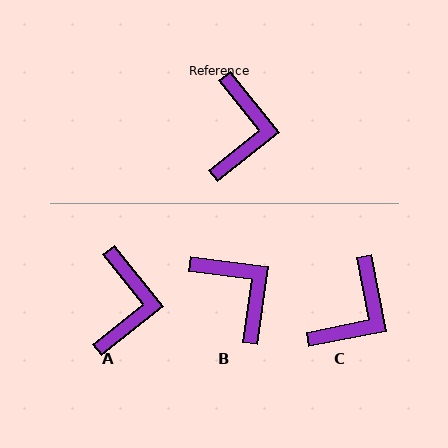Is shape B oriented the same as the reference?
No, it is off by about 44 degrees.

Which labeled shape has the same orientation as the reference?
A.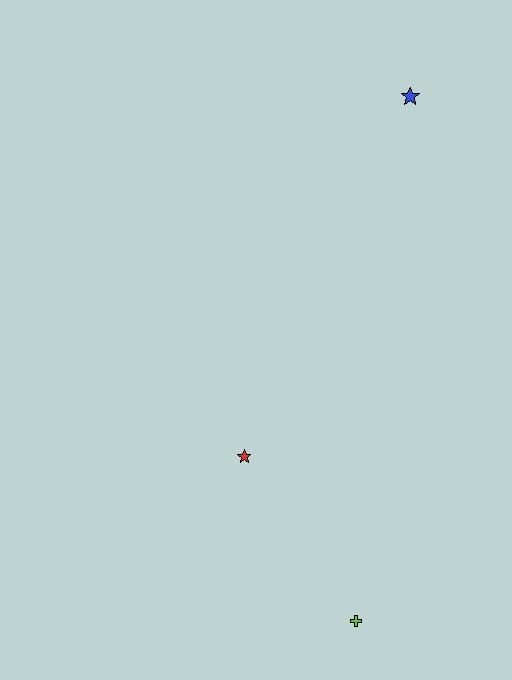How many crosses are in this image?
There is 1 cross.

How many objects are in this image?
There are 3 objects.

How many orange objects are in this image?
There are no orange objects.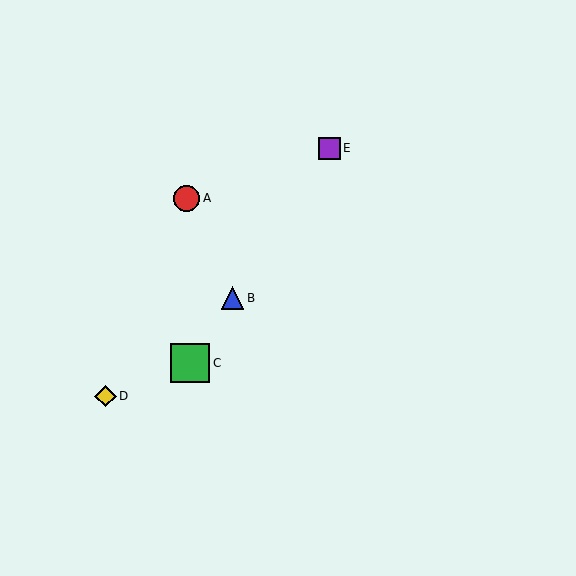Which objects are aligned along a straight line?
Objects B, C, E are aligned along a straight line.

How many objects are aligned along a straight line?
3 objects (B, C, E) are aligned along a straight line.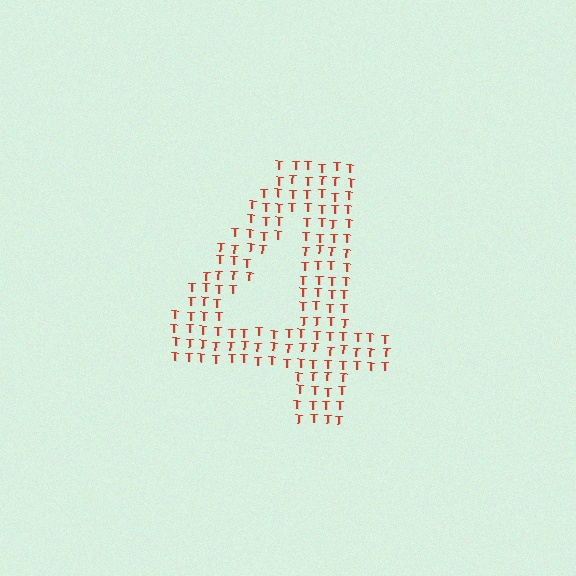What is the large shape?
The large shape is the digit 4.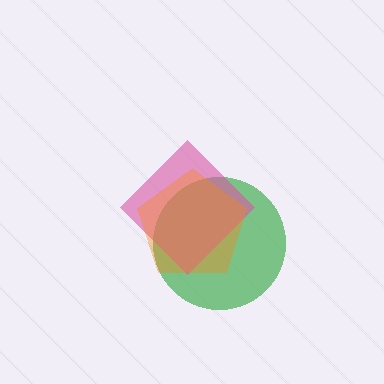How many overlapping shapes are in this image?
There are 3 overlapping shapes in the image.